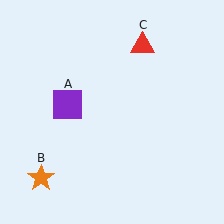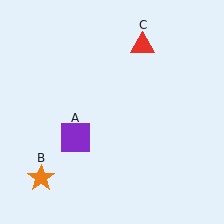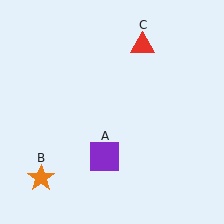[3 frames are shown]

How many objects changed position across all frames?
1 object changed position: purple square (object A).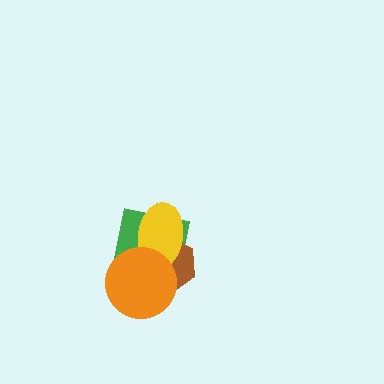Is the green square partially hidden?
Yes, it is partially covered by another shape.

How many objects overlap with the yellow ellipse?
3 objects overlap with the yellow ellipse.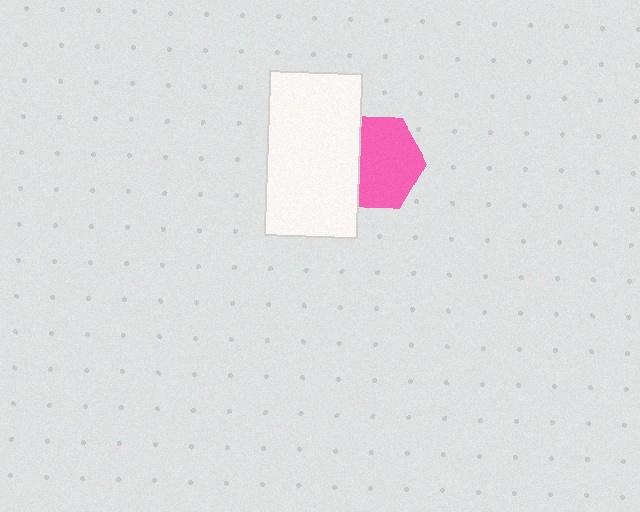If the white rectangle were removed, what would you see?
You would see the complete pink hexagon.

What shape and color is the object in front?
The object in front is a white rectangle.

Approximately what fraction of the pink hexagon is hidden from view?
Roughly 32% of the pink hexagon is hidden behind the white rectangle.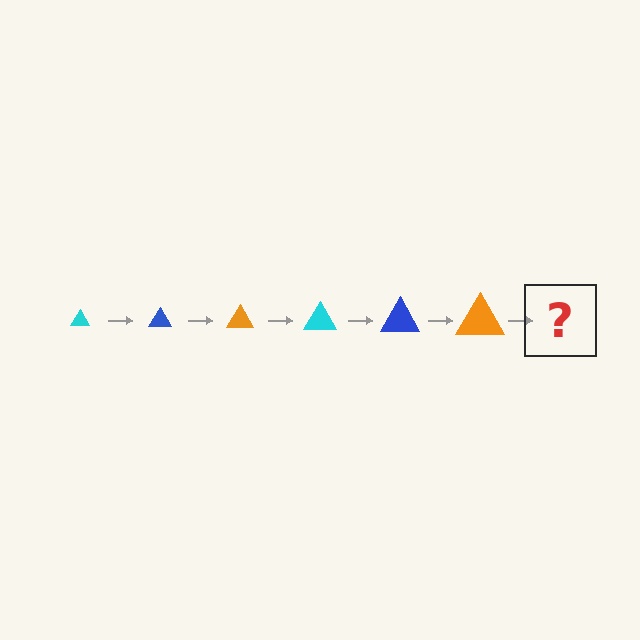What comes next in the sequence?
The next element should be a cyan triangle, larger than the previous one.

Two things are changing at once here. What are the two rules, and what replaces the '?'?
The two rules are that the triangle grows larger each step and the color cycles through cyan, blue, and orange. The '?' should be a cyan triangle, larger than the previous one.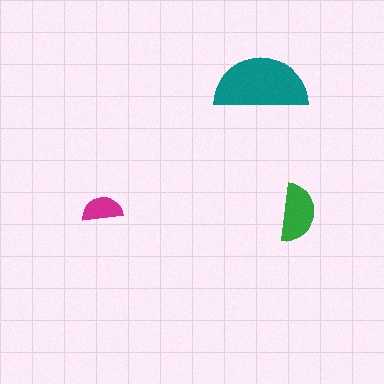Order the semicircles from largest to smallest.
the teal one, the green one, the magenta one.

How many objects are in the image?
There are 3 objects in the image.